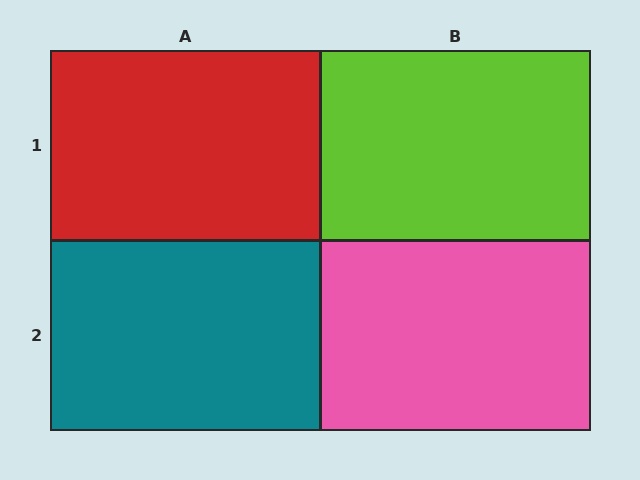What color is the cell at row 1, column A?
Red.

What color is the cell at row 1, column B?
Lime.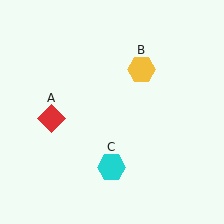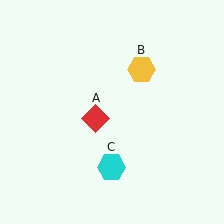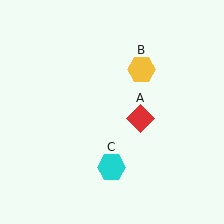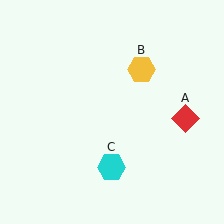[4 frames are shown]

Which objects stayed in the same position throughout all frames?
Yellow hexagon (object B) and cyan hexagon (object C) remained stationary.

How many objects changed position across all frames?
1 object changed position: red diamond (object A).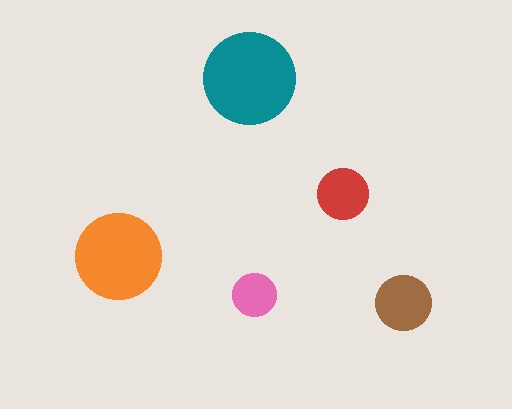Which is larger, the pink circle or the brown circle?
The brown one.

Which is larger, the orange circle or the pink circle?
The orange one.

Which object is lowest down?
The brown circle is bottommost.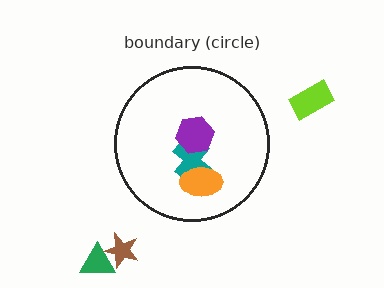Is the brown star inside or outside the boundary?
Outside.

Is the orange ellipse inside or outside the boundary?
Inside.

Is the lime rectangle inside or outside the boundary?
Outside.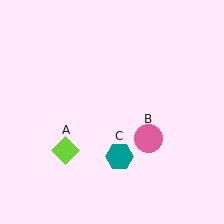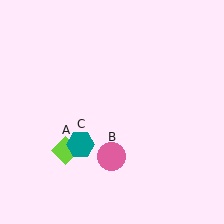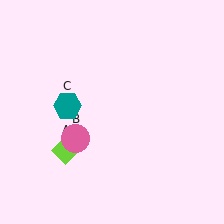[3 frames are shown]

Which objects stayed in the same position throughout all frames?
Lime diamond (object A) remained stationary.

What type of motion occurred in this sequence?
The pink circle (object B), teal hexagon (object C) rotated clockwise around the center of the scene.